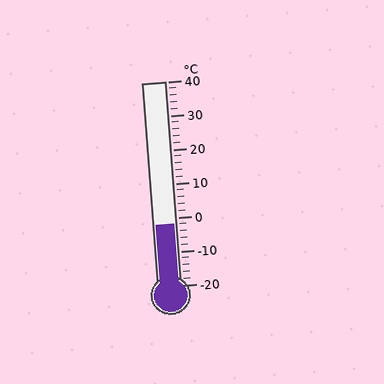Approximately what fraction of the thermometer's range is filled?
The thermometer is filled to approximately 30% of its range.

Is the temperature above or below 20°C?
The temperature is below 20°C.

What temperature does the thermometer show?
The thermometer shows approximately -2°C.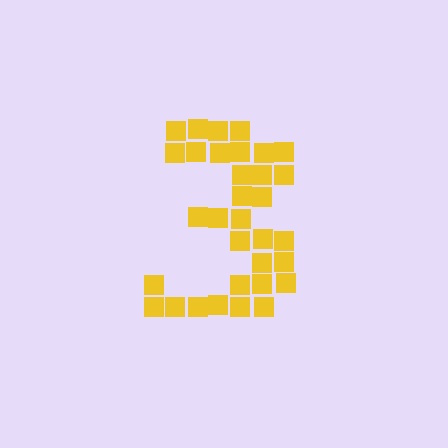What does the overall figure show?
The overall figure shows the digit 3.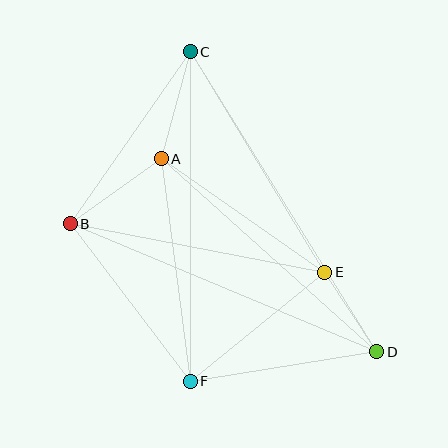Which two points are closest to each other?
Points D and E are closest to each other.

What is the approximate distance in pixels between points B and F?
The distance between B and F is approximately 198 pixels.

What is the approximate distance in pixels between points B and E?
The distance between B and E is approximately 259 pixels.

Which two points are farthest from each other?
Points C and D are farthest from each other.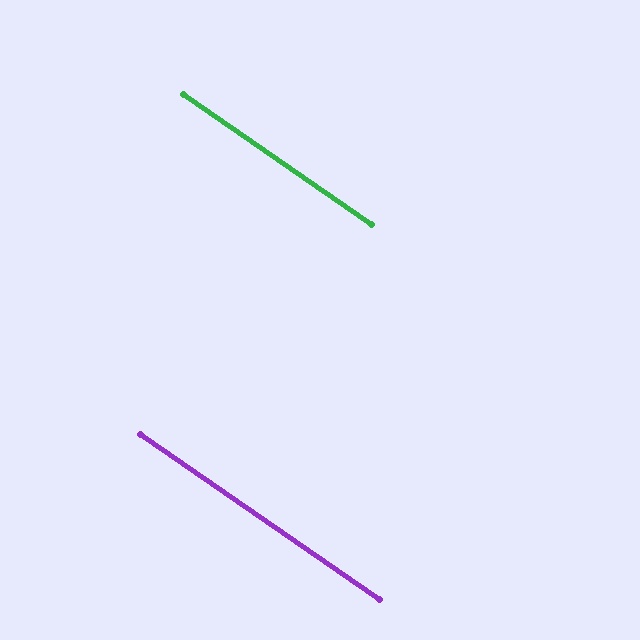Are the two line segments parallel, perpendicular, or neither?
Parallel — their directions differ by only 0.2°.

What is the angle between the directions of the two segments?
Approximately 0 degrees.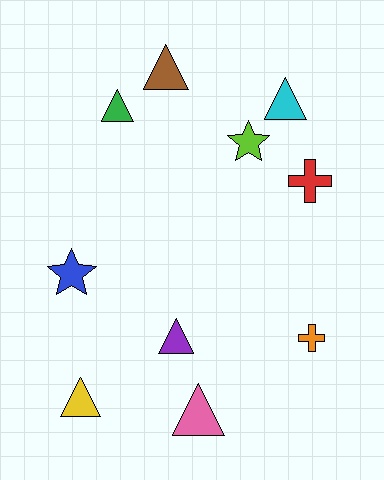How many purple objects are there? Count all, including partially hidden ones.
There is 1 purple object.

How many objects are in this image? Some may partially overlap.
There are 10 objects.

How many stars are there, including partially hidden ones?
There are 2 stars.